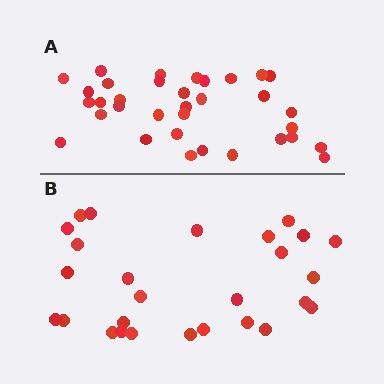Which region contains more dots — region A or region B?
Region A (the top region) has more dots.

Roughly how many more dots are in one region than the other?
Region A has roughly 8 or so more dots than region B.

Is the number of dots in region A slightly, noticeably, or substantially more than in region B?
Region A has noticeably more, but not dramatically so. The ratio is roughly 1.3 to 1.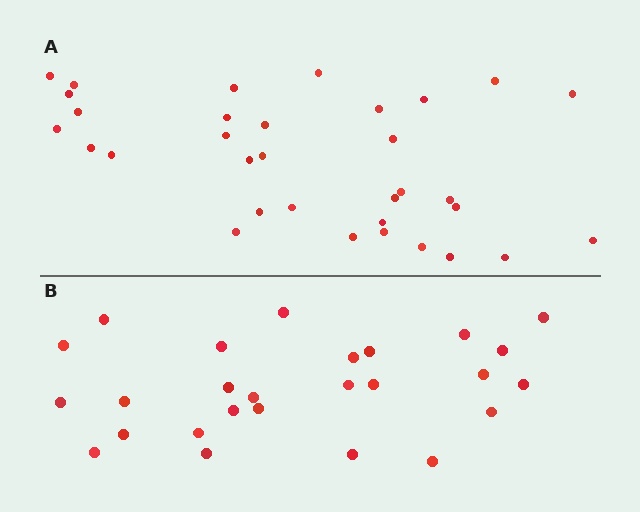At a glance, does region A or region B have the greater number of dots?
Region A (the top region) has more dots.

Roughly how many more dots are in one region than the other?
Region A has roughly 8 or so more dots than region B.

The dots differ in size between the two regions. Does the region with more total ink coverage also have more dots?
No. Region B has more total ink coverage because its dots are larger, but region A actually contains more individual dots. Total area can be misleading — the number of items is what matters here.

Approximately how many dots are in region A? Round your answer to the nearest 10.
About 30 dots. (The exact count is 33, which rounds to 30.)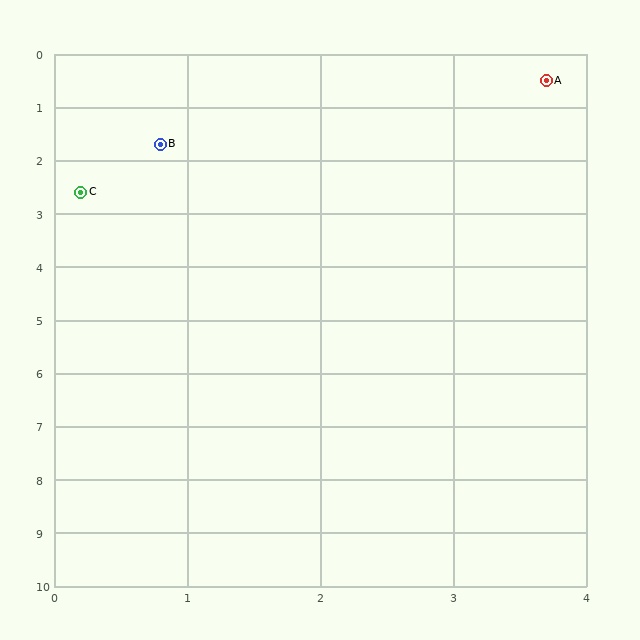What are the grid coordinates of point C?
Point C is at approximately (0.2, 2.6).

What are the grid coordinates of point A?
Point A is at approximately (3.7, 0.5).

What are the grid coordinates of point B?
Point B is at approximately (0.8, 1.7).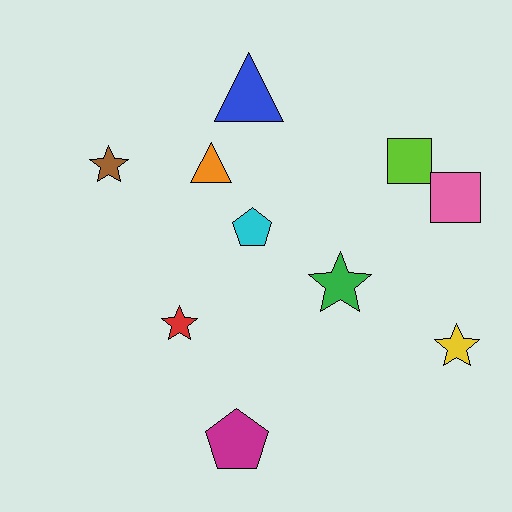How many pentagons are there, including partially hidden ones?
There are 2 pentagons.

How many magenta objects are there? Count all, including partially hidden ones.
There is 1 magenta object.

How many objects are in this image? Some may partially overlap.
There are 10 objects.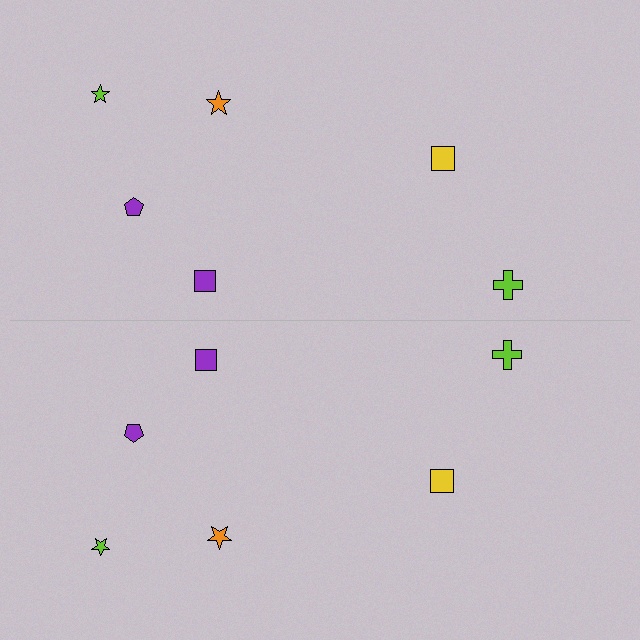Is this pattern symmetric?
Yes, this pattern has bilateral (reflection) symmetry.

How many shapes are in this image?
There are 12 shapes in this image.